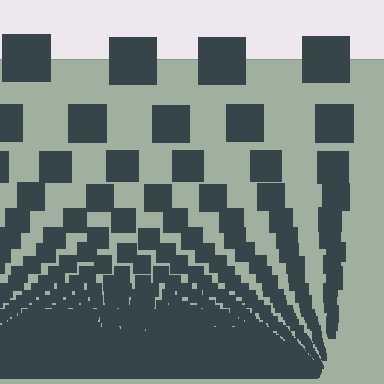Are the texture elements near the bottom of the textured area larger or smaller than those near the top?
Smaller. The gradient is inverted — elements near the bottom are smaller and denser.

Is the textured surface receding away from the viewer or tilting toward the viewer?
The surface appears to tilt toward the viewer. Texture elements get larger and sparser toward the top.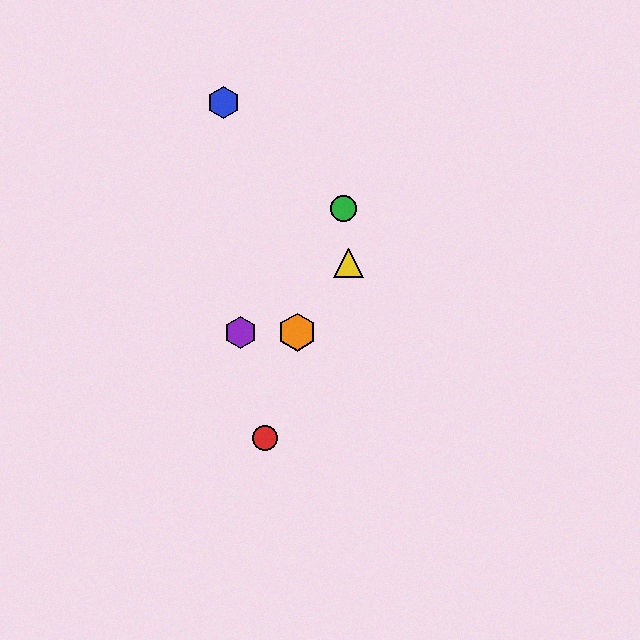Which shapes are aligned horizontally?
The purple hexagon, the orange hexagon are aligned horizontally.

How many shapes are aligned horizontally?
2 shapes (the purple hexagon, the orange hexagon) are aligned horizontally.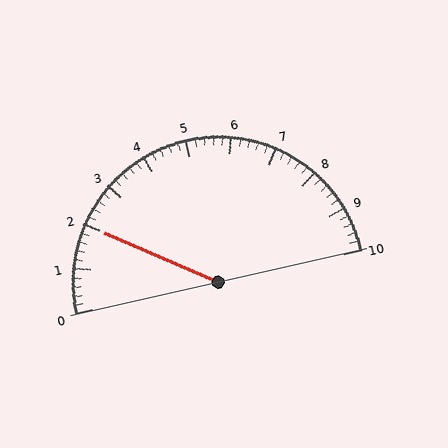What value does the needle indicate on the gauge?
The needle indicates approximately 2.0.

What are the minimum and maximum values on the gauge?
The gauge ranges from 0 to 10.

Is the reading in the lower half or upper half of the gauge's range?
The reading is in the lower half of the range (0 to 10).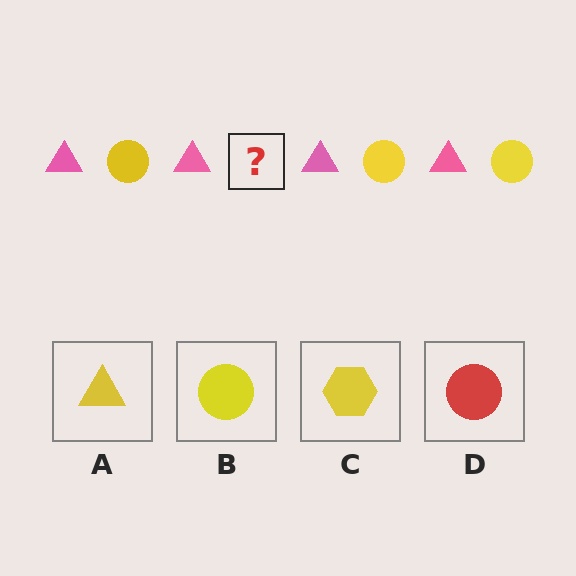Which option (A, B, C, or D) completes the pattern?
B.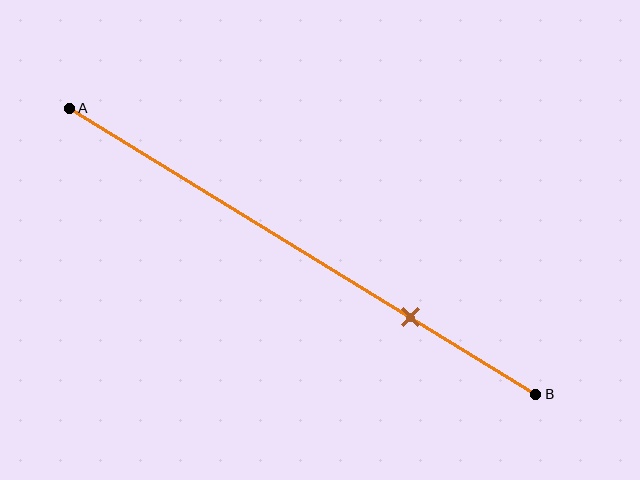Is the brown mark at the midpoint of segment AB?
No, the mark is at about 75% from A, not at the 50% midpoint.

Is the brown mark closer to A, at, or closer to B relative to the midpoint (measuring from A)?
The brown mark is closer to point B than the midpoint of segment AB.